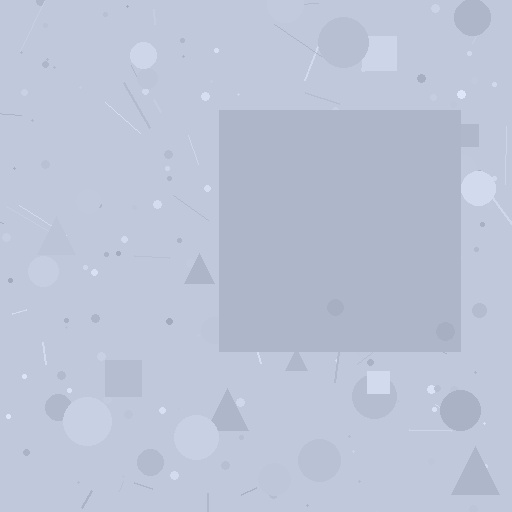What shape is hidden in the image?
A square is hidden in the image.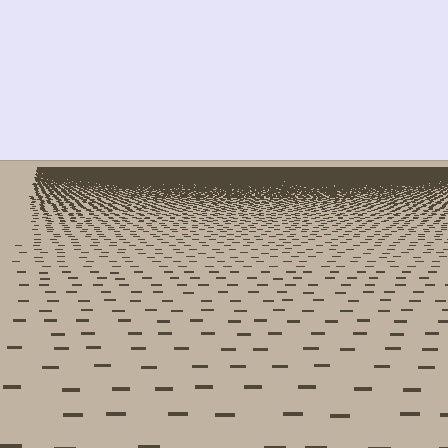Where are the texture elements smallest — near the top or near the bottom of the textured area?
Near the top.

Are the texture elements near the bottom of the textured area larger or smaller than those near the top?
Larger. Near the bottom, elements are closer to the viewer and appear at a bigger on-screen size.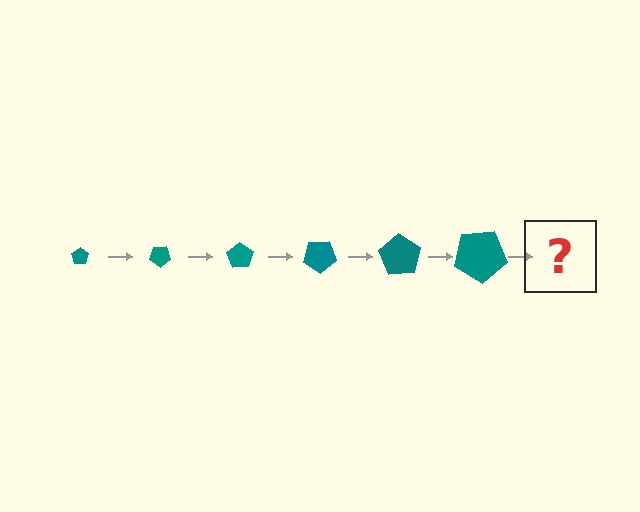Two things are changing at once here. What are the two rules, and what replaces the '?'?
The two rules are that the pentagon grows larger each step and it rotates 35 degrees each step. The '?' should be a pentagon, larger than the previous one and rotated 210 degrees from the start.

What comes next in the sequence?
The next element should be a pentagon, larger than the previous one and rotated 210 degrees from the start.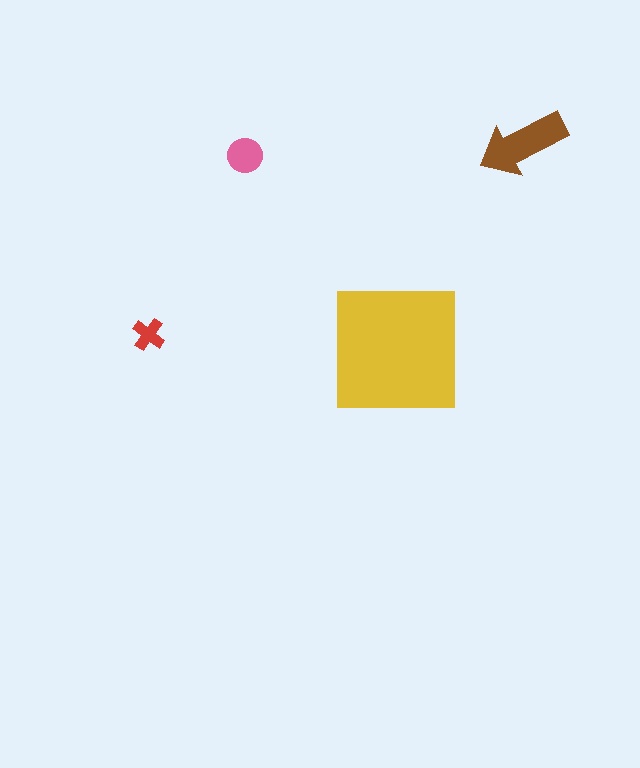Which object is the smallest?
The red cross.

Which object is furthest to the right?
The brown arrow is rightmost.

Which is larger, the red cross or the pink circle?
The pink circle.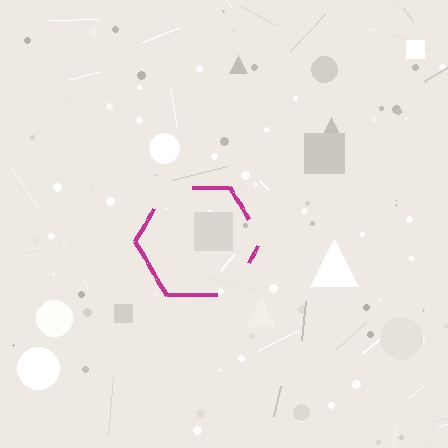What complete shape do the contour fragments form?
The contour fragments form a hexagon.